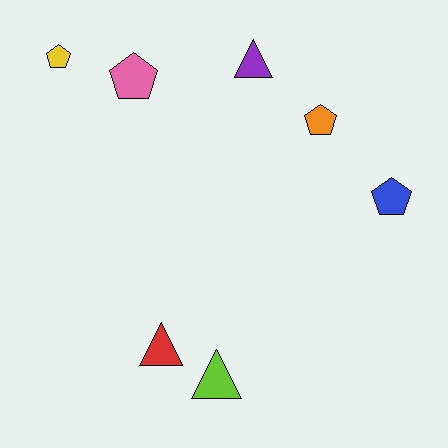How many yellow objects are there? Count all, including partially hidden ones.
There is 1 yellow object.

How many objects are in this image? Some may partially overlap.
There are 7 objects.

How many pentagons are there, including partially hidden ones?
There are 4 pentagons.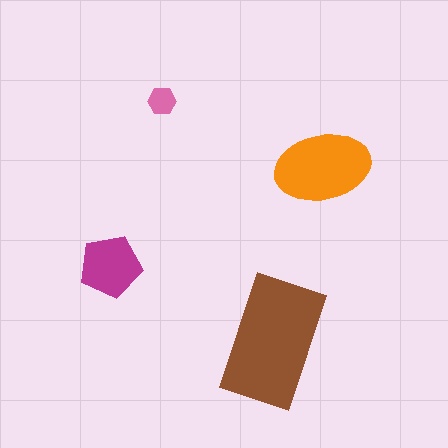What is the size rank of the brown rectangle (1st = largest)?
1st.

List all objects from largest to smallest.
The brown rectangle, the orange ellipse, the magenta pentagon, the pink hexagon.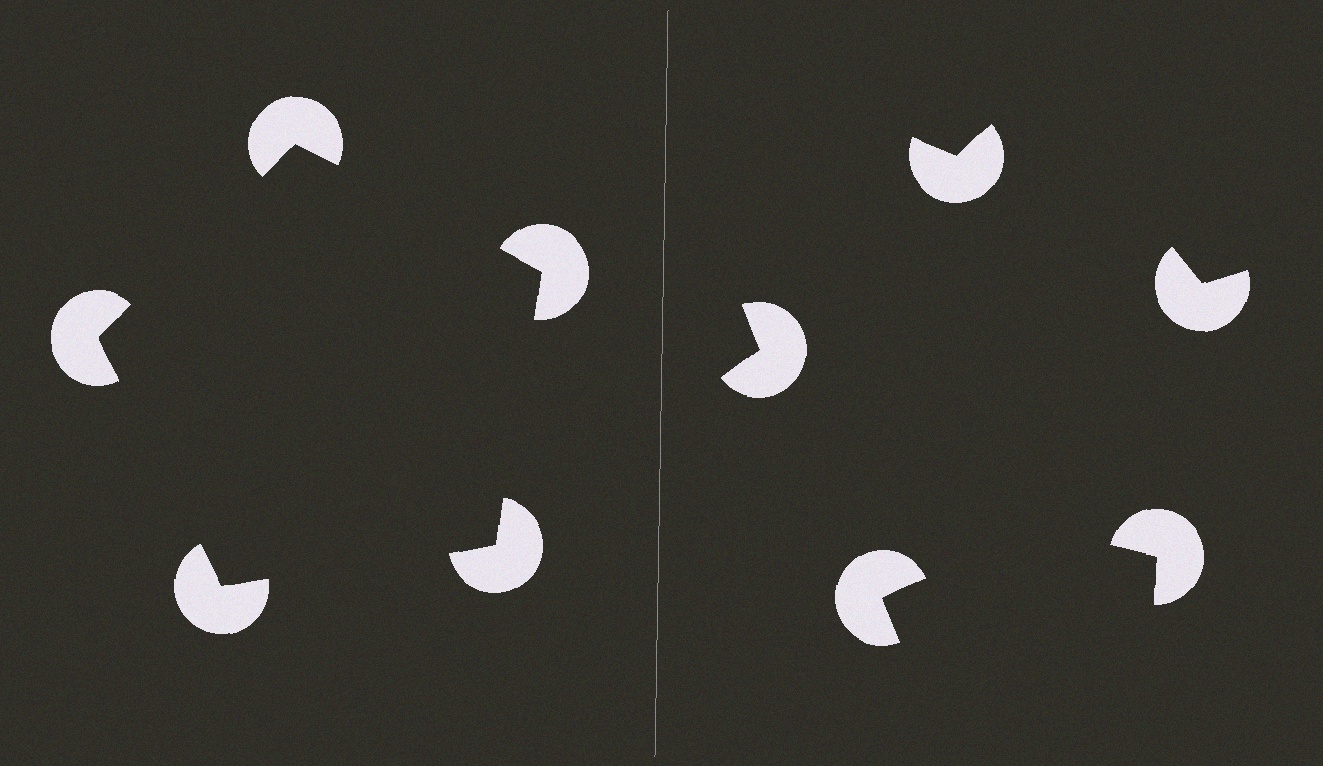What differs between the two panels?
The pac-man discs are positioned identically on both sides; only the wedge orientations differ. On the left they align to a pentagon; on the right they are misaligned.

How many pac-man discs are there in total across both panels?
10 — 5 on each side.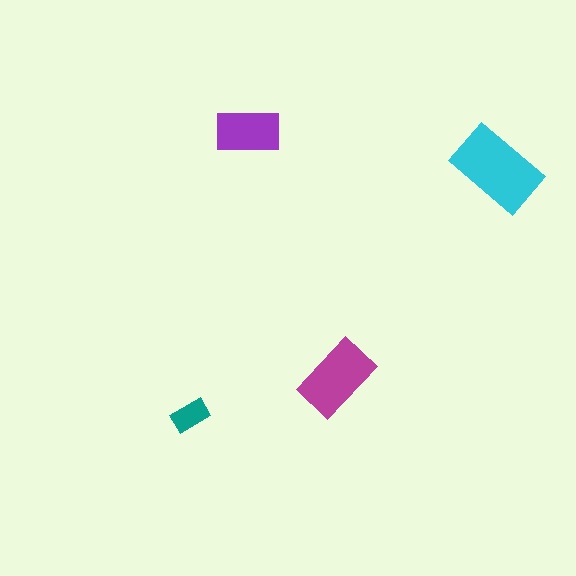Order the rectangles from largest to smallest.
the cyan one, the magenta one, the purple one, the teal one.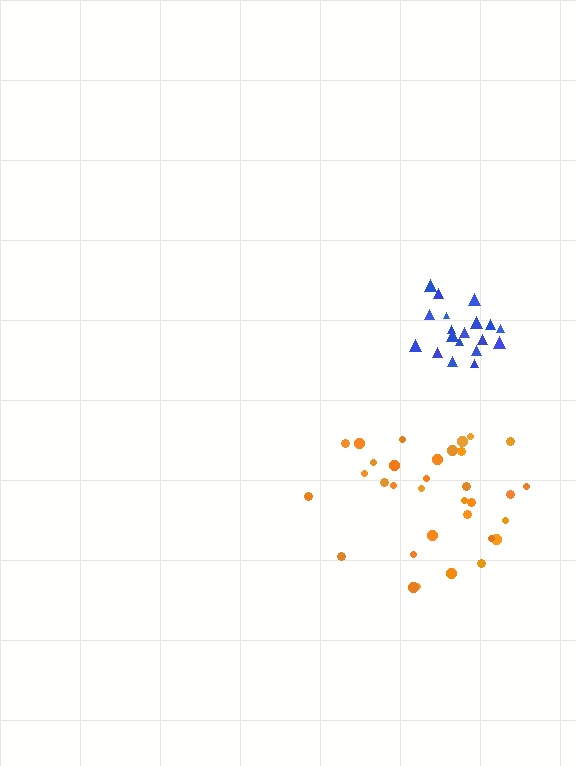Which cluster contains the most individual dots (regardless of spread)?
Orange (33).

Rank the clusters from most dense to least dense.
blue, orange.